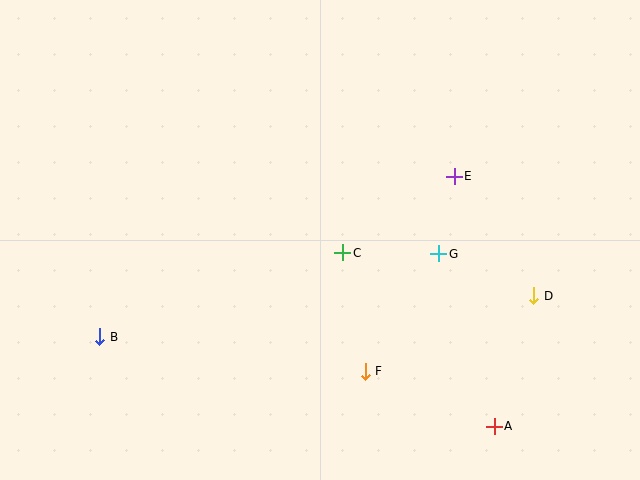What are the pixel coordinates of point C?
Point C is at (343, 253).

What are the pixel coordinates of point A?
Point A is at (494, 426).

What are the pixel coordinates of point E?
Point E is at (454, 176).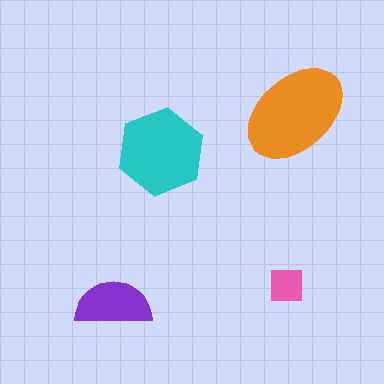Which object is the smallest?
The pink square.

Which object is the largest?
The orange ellipse.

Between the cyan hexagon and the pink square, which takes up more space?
The cyan hexagon.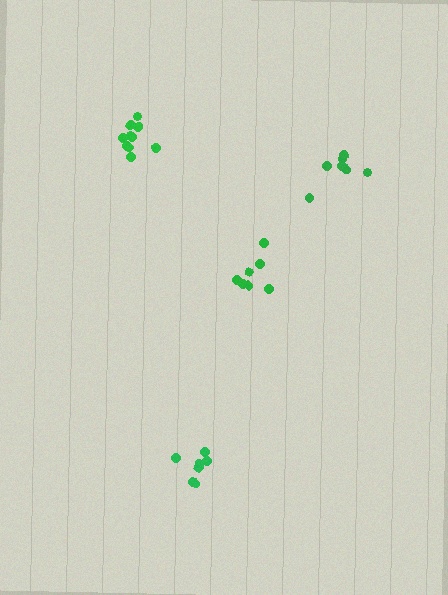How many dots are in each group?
Group 1: 7 dots, Group 2: 7 dots, Group 3: 10 dots, Group 4: 7 dots (31 total).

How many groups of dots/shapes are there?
There are 4 groups.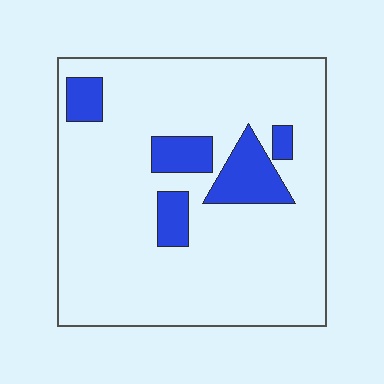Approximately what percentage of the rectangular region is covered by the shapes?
Approximately 15%.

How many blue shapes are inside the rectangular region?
5.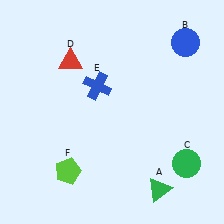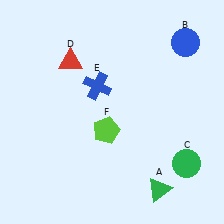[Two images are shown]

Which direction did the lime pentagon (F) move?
The lime pentagon (F) moved up.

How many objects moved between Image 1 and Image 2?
1 object moved between the two images.